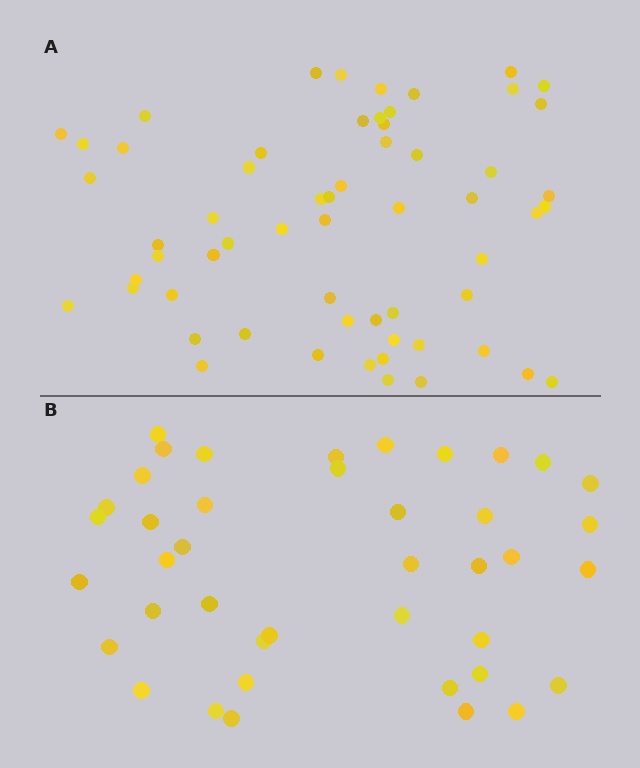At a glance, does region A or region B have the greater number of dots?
Region A (the top region) has more dots.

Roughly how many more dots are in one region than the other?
Region A has approximately 20 more dots than region B.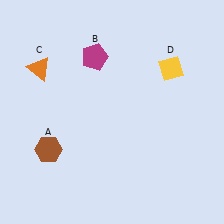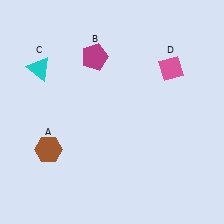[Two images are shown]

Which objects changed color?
C changed from orange to cyan. D changed from yellow to pink.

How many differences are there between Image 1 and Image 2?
There are 2 differences between the two images.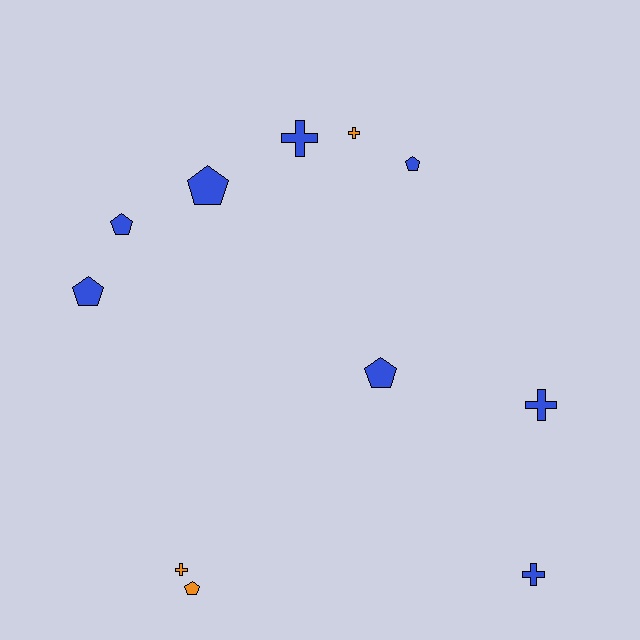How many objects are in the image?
There are 11 objects.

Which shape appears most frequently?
Pentagon, with 6 objects.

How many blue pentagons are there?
There are 5 blue pentagons.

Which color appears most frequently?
Blue, with 8 objects.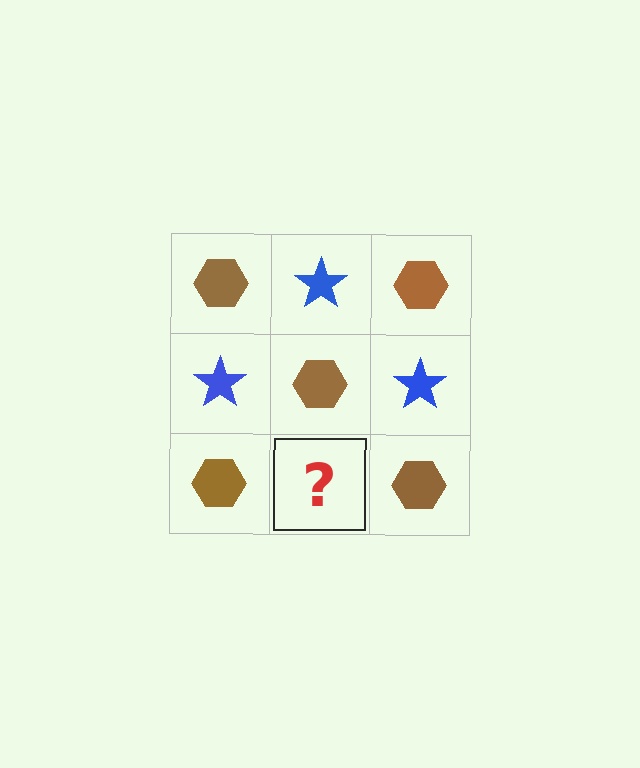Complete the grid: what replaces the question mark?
The question mark should be replaced with a blue star.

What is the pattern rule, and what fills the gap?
The rule is that it alternates brown hexagon and blue star in a checkerboard pattern. The gap should be filled with a blue star.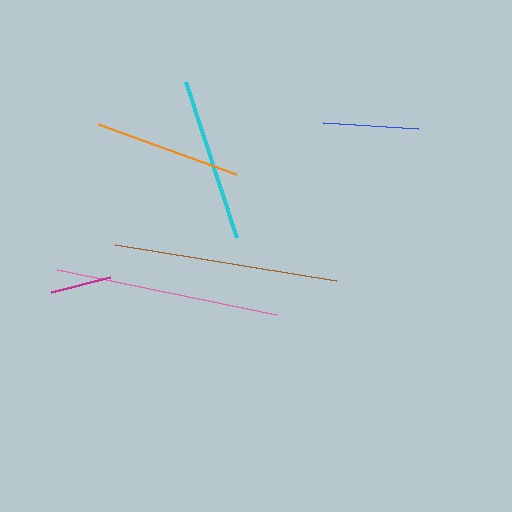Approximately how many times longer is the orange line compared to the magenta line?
The orange line is approximately 2.4 times the length of the magenta line.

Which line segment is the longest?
The pink line is the longest at approximately 224 pixels.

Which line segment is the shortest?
The magenta line is the shortest at approximately 61 pixels.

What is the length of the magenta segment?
The magenta segment is approximately 61 pixels long.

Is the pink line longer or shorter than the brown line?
The pink line is longer than the brown line.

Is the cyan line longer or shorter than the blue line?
The cyan line is longer than the blue line.